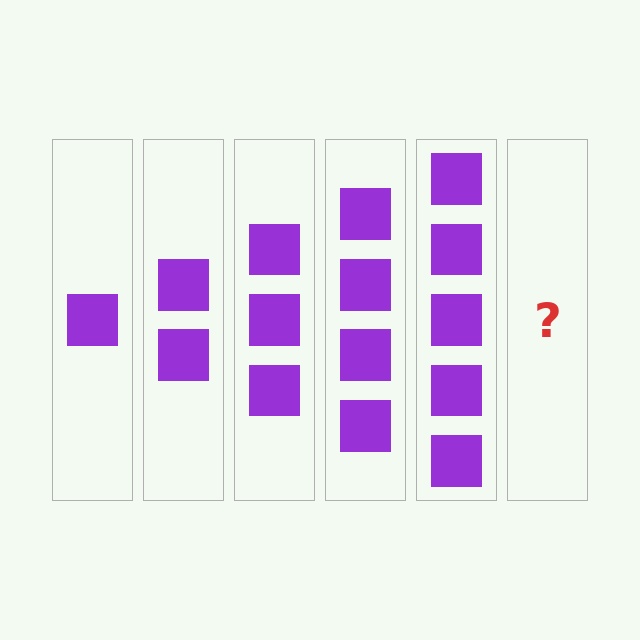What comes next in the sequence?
The next element should be 6 squares.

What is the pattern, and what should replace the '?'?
The pattern is that each step adds one more square. The '?' should be 6 squares.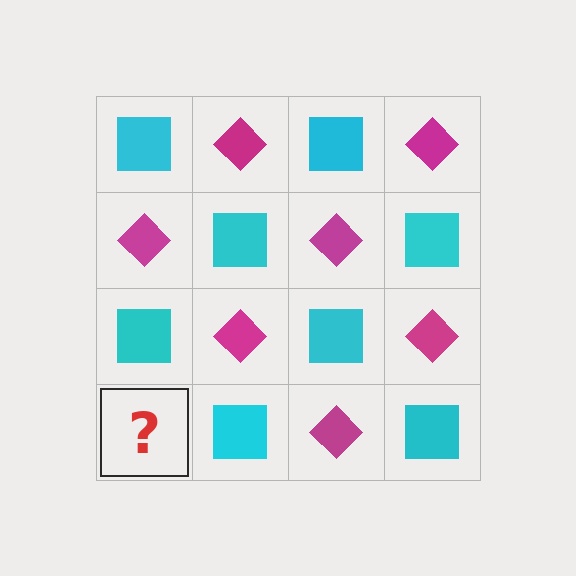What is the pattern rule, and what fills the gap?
The rule is that it alternates cyan square and magenta diamond in a checkerboard pattern. The gap should be filled with a magenta diamond.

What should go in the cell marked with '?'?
The missing cell should contain a magenta diamond.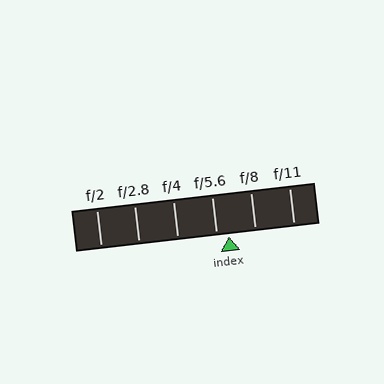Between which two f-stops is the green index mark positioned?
The index mark is between f/5.6 and f/8.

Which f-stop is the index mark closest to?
The index mark is closest to f/5.6.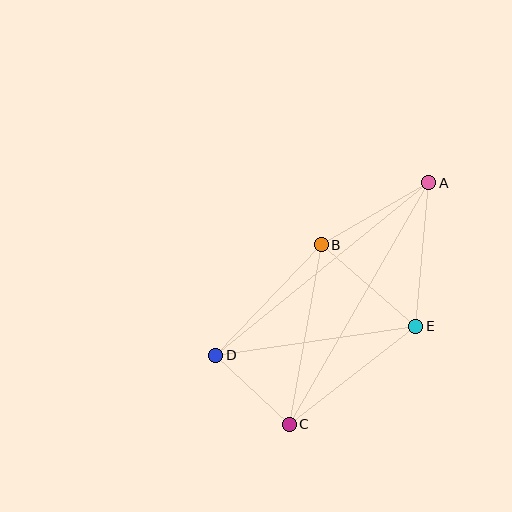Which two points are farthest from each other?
Points A and C are farthest from each other.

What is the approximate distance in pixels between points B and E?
The distance between B and E is approximately 125 pixels.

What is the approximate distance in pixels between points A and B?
The distance between A and B is approximately 124 pixels.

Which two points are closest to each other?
Points C and D are closest to each other.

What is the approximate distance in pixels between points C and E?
The distance between C and E is approximately 160 pixels.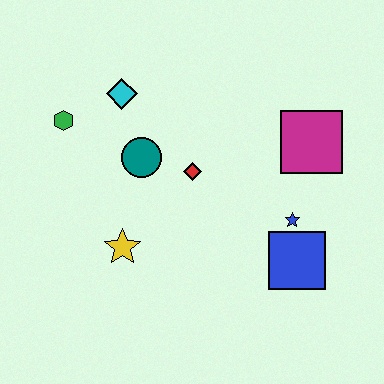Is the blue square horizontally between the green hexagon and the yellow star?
No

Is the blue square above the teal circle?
No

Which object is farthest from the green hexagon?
The blue square is farthest from the green hexagon.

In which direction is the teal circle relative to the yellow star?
The teal circle is above the yellow star.